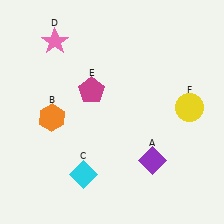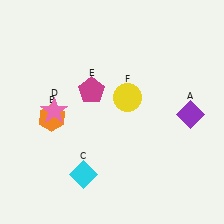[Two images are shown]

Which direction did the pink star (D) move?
The pink star (D) moved down.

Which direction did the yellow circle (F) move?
The yellow circle (F) moved left.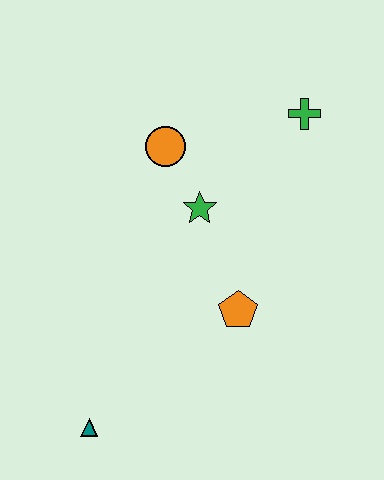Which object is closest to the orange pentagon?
The green star is closest to the orange pentagon.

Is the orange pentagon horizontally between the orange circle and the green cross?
Yes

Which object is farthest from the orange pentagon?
The green cross is farthest from the orange pentagon.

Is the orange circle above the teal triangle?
Yes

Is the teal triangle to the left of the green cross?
Yes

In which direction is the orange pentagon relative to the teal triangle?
The orange pentagon is to the right of the teal triangle.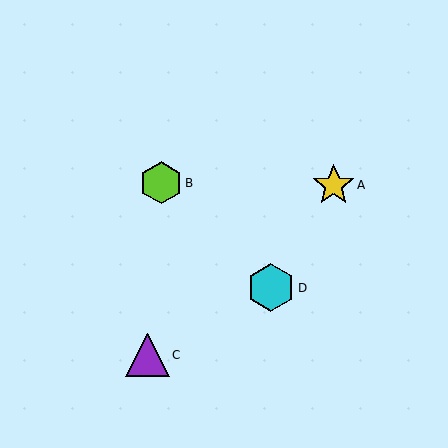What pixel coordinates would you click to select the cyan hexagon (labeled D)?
Click at (271, 288) to select the cyan hexagon D.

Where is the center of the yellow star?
The center of the yellow star is at (334, 185).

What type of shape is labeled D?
Shape D is a cyan hexagon.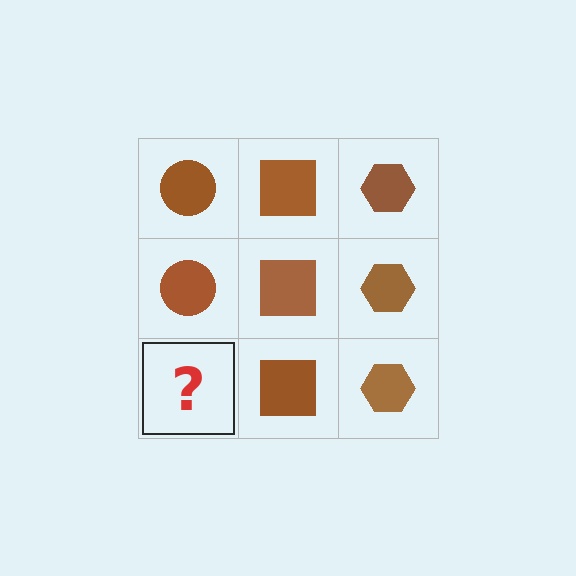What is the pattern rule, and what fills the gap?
The rule is that each column has a consistent shape. The gap should be filled with a brown circle.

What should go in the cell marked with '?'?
The missing cell should contain a brown circle.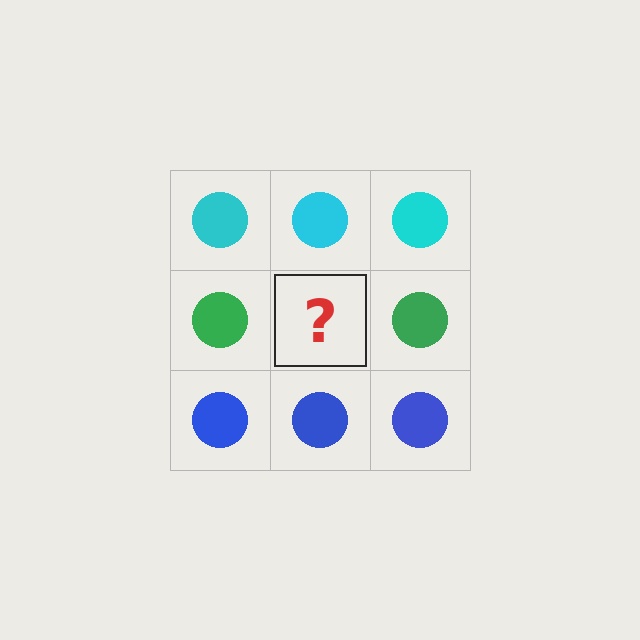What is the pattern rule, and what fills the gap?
The rule is that each row has a consistent color. The gap should be filled with a green circle.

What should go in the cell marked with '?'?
The missing cell should contain a green circle.